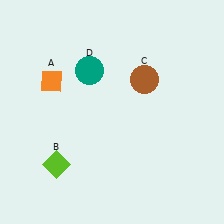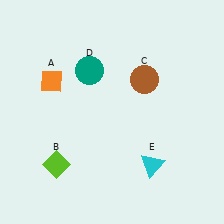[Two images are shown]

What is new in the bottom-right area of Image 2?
A cyan triangle (E) was added in the bottom-right area of Image 2.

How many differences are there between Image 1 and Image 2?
There is 1 difference between the two images.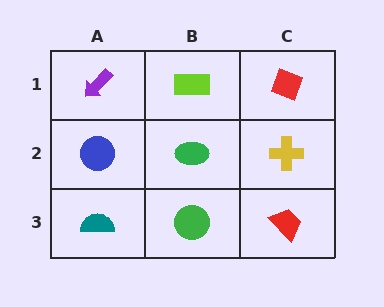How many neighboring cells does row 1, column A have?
2.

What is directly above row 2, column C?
A red diamond.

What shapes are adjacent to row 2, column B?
A lime rectangle (row 1, column B), a green circle (row 3, column B), a blue circle (row 2, column A), a yellow cross (row 2, column C).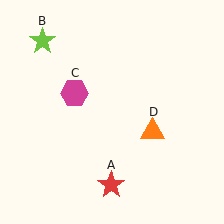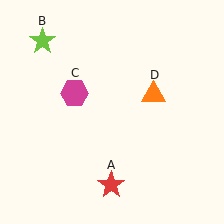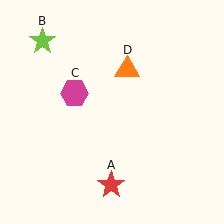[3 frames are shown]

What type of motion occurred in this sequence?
The orange triangle (object D) rotated counterclockwise around the center of the scene.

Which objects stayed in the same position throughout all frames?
Red star (object A) and lime star (object B) and magenta hexagon (object C) remained stationary.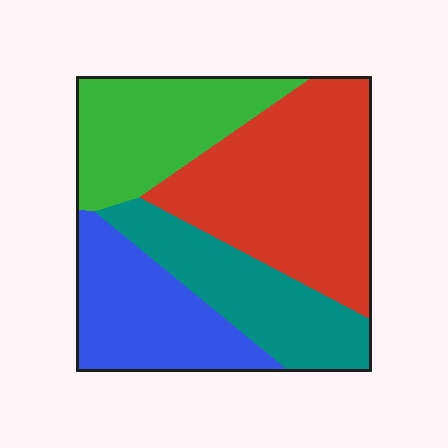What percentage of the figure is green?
Green covers roughly 20% of the figure.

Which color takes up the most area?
Red, at roughly 35%.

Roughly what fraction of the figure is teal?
Teal takes up less than a quarter of the figure.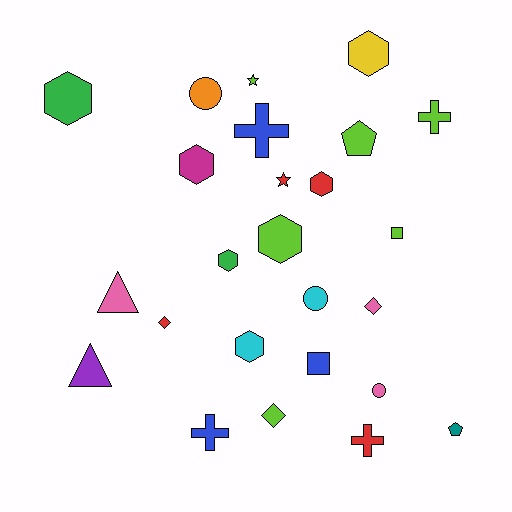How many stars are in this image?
There are 2 stars.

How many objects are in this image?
There are 25 objects.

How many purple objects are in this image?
There is 1 purple object.